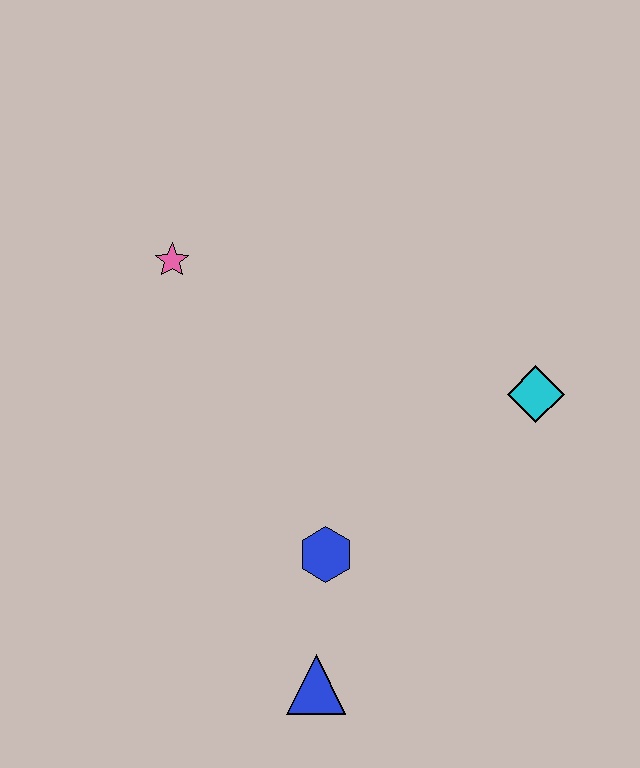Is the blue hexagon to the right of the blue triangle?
Yes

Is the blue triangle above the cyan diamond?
No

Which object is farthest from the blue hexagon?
The pink star is farthest from the blue hexagon.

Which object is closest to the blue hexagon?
The blue triangle is closest to the blue hexagon.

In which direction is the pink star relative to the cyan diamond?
The pink star is to the left of the cyan diamond.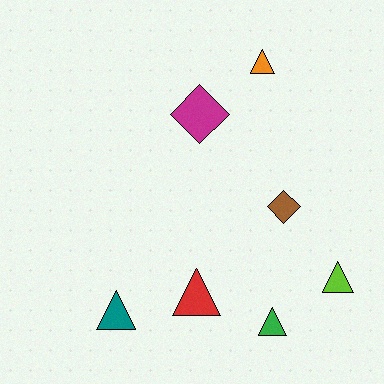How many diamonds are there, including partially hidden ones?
There are 2 diamonds.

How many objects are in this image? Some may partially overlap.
There are 7 objects.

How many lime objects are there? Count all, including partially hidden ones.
There is 1 lime object.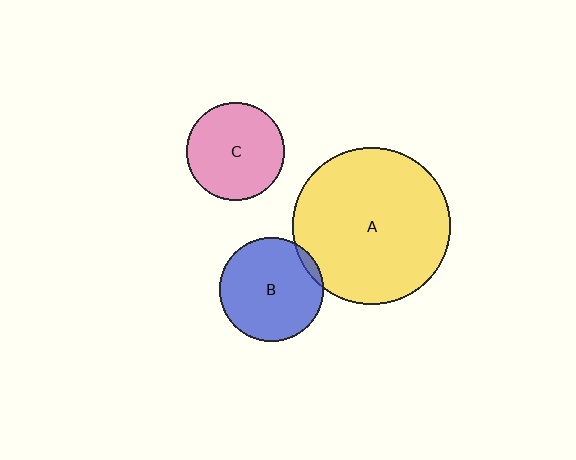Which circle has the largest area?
Circle A (yellow).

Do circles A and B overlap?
Yes.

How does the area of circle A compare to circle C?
Approximately 2.6 times.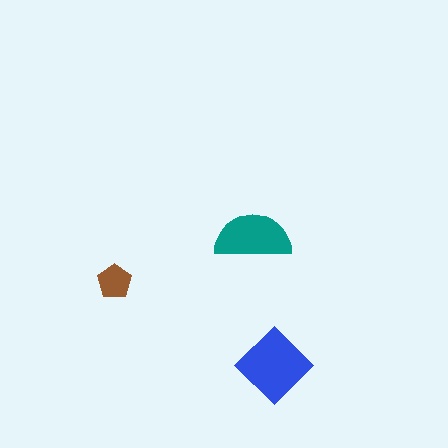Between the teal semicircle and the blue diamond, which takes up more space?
The blue diamond.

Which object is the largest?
The blue diamond.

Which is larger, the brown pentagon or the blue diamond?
The blue diamond.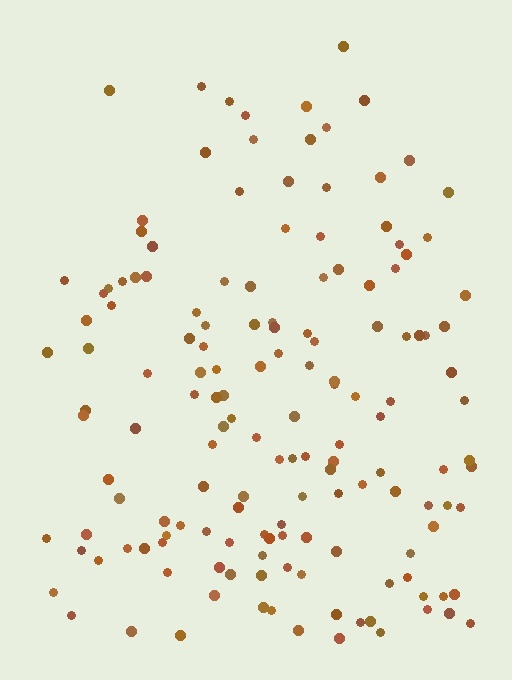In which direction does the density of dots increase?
From top to bottom, with the bottom side densest.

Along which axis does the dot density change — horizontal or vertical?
Vertical.